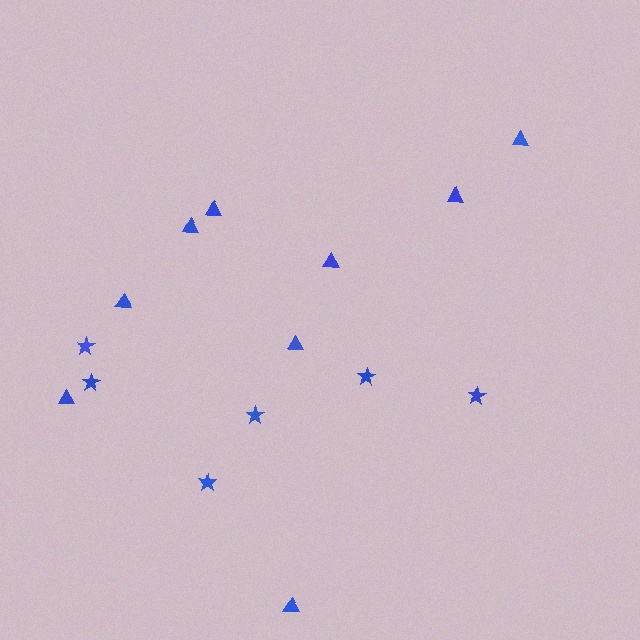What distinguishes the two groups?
There are 2 groups: one group of stars (6) and one group of triangles (9).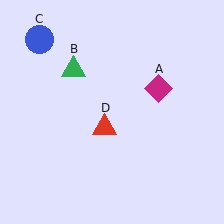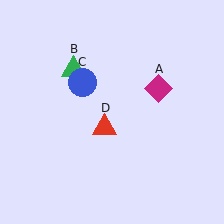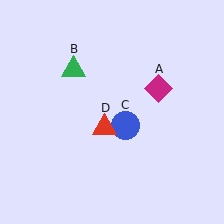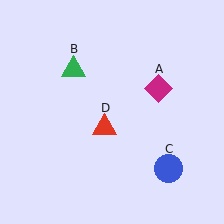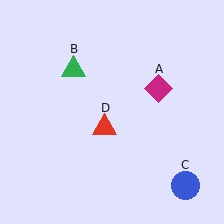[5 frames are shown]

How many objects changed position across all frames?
1 object changed position: blue circle (object C).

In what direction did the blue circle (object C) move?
The blue circle (object C) moved down and to the right.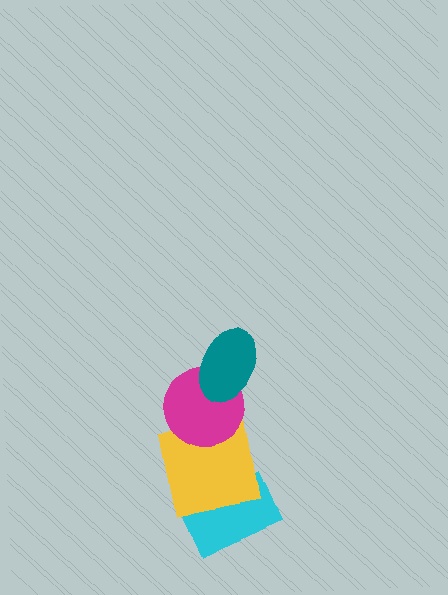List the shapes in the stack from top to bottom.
From top to bottom: the teal ellipse, the magenta circle, the yellow square, the cyan rectangle.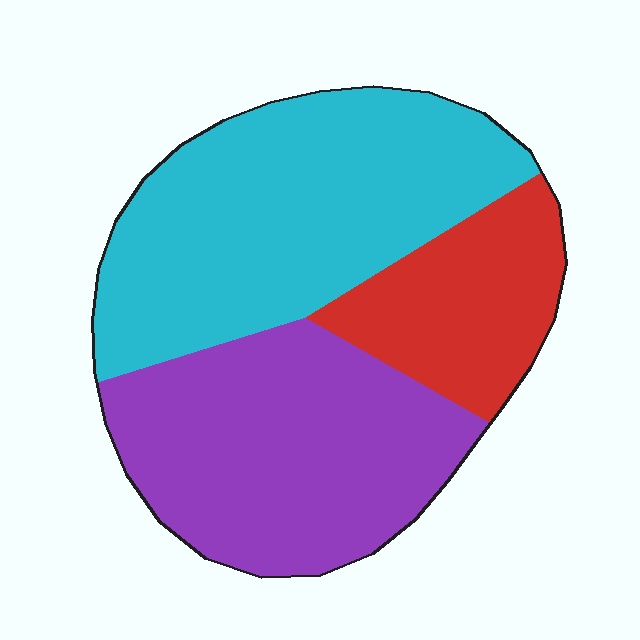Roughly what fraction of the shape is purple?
Purple covers roughly 40% of the shape.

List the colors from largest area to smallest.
From largest to smallest: cyan, purple, red.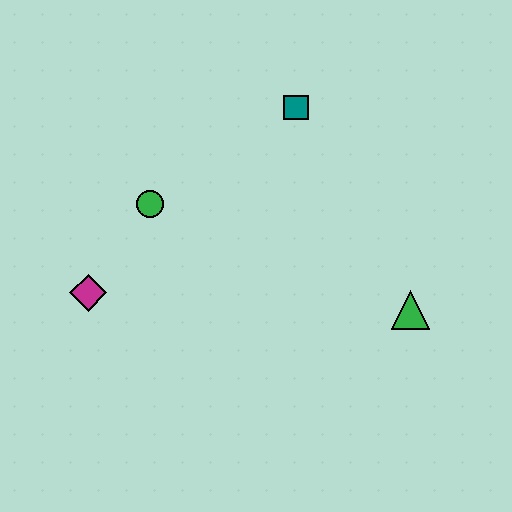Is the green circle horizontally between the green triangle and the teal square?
No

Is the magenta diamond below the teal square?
Yes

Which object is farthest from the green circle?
The green triangle is farthest from the green circle.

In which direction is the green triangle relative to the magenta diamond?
The green triangle is to the right of the magenta diamond.